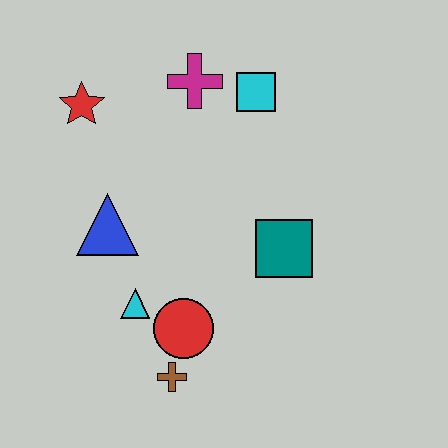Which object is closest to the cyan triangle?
The red circle is closest to the cyan triangle.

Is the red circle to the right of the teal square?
No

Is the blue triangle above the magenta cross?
No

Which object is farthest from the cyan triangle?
The cyan square is farthest from the cyan triangle.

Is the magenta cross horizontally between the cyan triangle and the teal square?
Yes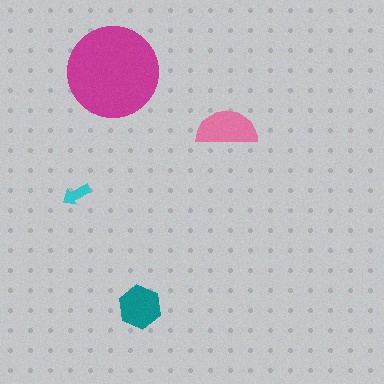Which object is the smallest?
The cyan arrow.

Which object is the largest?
The magenta circle.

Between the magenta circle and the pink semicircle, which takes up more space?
The magenta circle.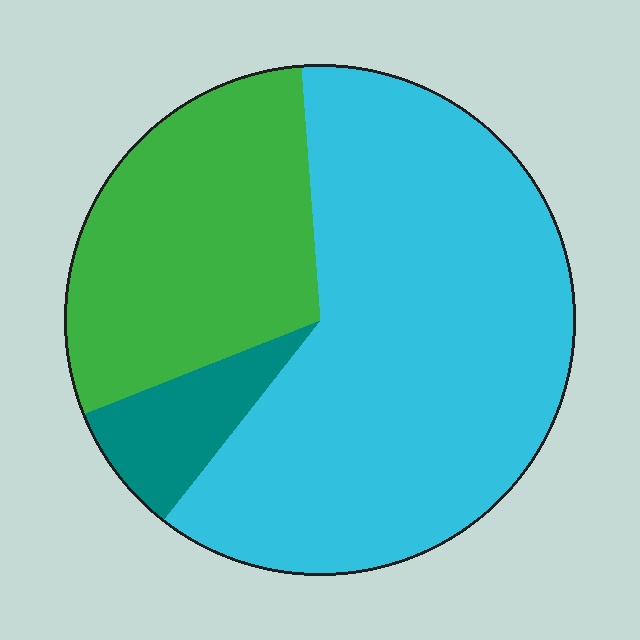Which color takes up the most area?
Cyan, at roughly 60%.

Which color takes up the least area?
Teal, at roughly 10%.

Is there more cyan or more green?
Cyan.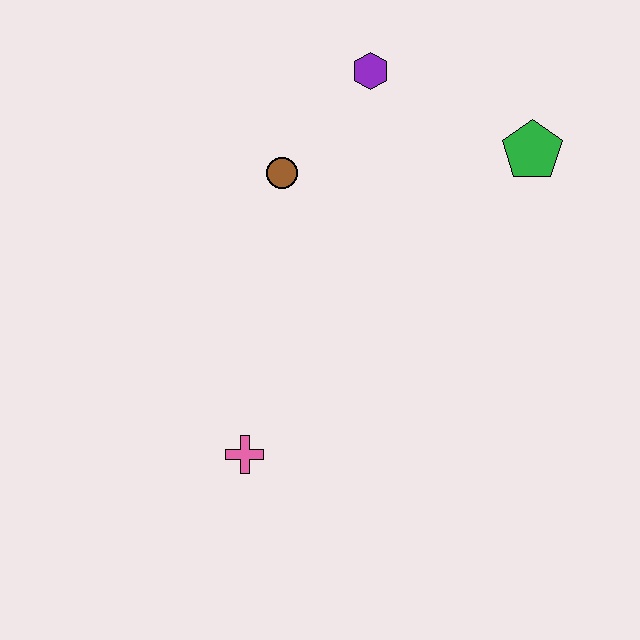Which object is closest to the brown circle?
The purple hexagon is closest to the brown circle.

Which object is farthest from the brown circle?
The pink cross is farthest from the brown circle.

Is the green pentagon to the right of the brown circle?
Yes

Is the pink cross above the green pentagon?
No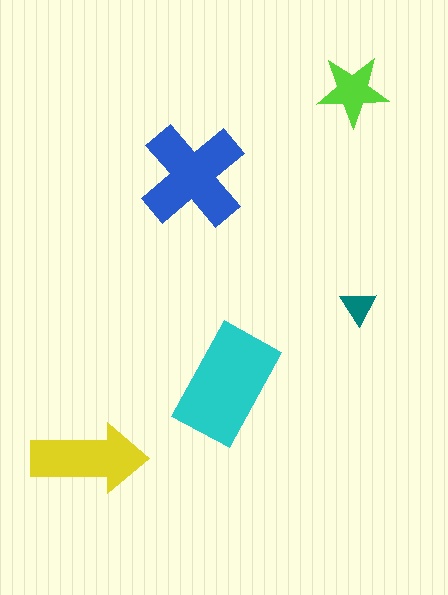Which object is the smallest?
The teal triangle.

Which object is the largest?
The cyan rectangle.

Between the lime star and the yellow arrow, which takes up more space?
The yellow arrow.